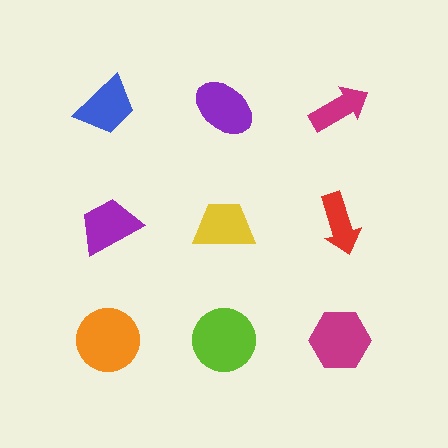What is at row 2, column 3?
A red arrow.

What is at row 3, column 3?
A magenta hexagon.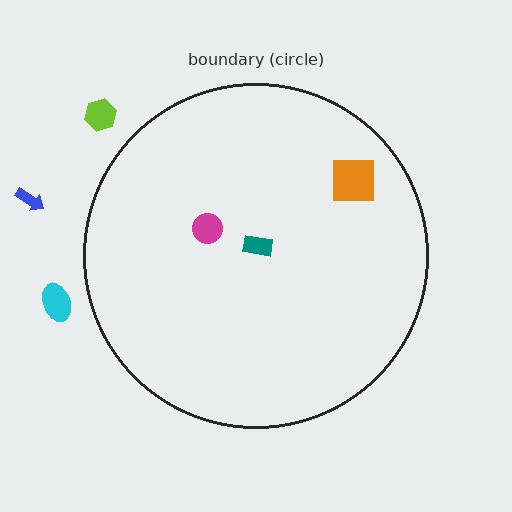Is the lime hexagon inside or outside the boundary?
Outside.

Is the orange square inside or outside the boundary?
Inside.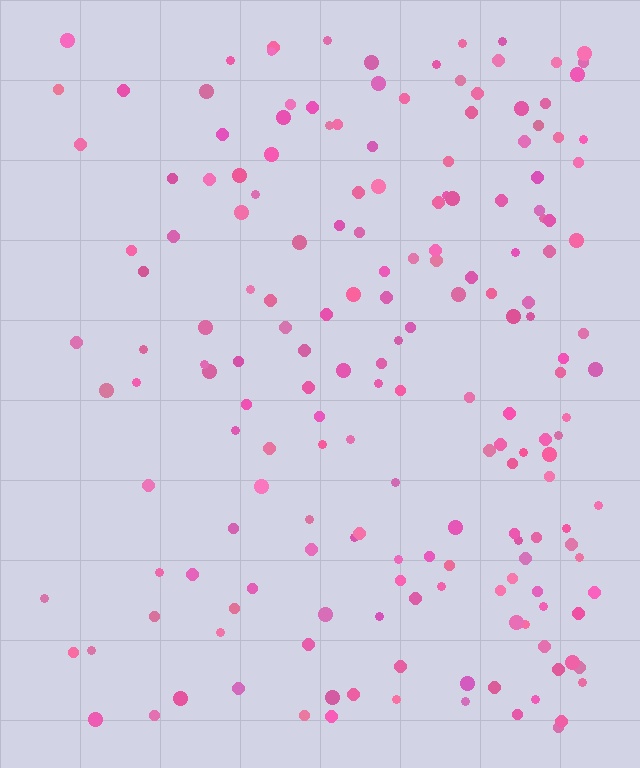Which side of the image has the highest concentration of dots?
The right.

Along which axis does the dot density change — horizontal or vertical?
Horizontal.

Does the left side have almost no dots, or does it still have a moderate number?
Still a moderate number, just noticeably fewer than the right.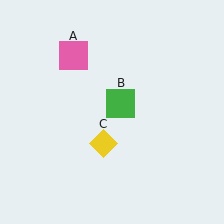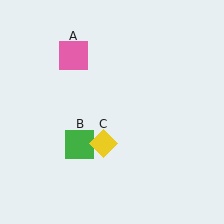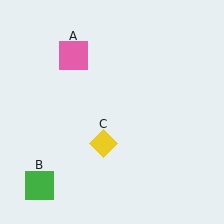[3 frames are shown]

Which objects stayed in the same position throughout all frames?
Pink square (object A) and yellow diamond (object C) remained stationary.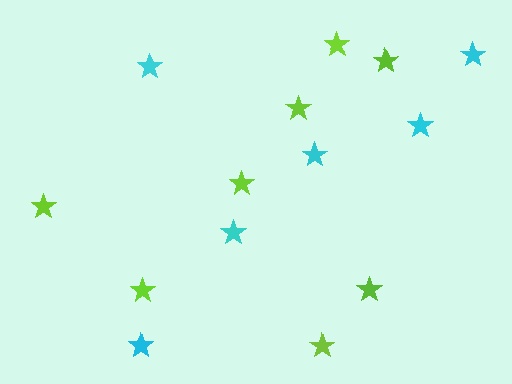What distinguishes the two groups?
There are 2 groups: one group of lime stars (8) and one group of cyan stars (6).